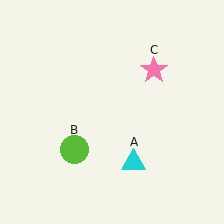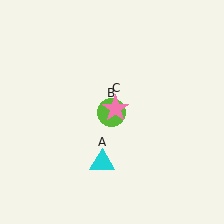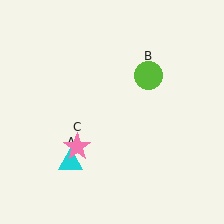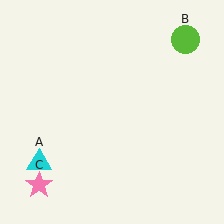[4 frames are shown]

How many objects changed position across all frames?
3 objects changed position: cyan triangle (object A), lime circle (object B), pink star (object C).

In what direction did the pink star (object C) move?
The pink star (object C) moved down and to the left.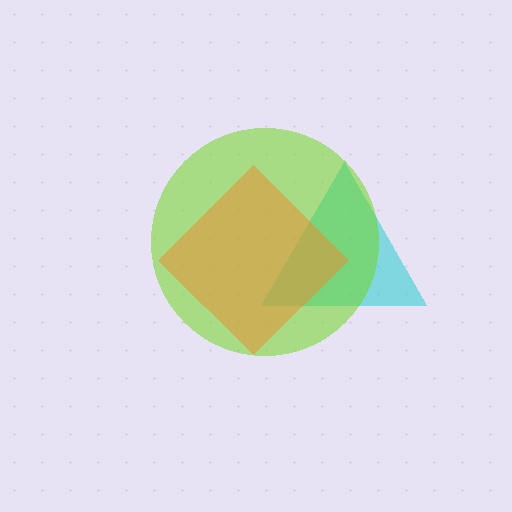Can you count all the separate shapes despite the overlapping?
Yes, there are 3 separate shapes.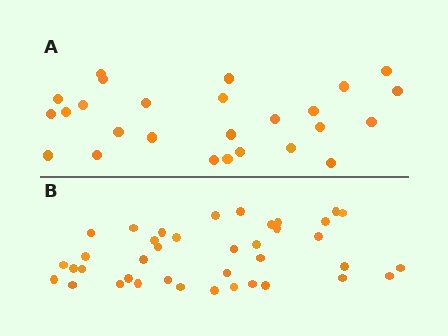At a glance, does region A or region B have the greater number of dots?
Region B (the bottom region) has more dots.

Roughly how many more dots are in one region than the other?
Region B has approximately 15 more dots than region A.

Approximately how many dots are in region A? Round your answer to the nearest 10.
About 30 dots. (The exact count is 26, which rounds to 30.)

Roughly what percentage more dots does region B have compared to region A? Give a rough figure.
About 50% more.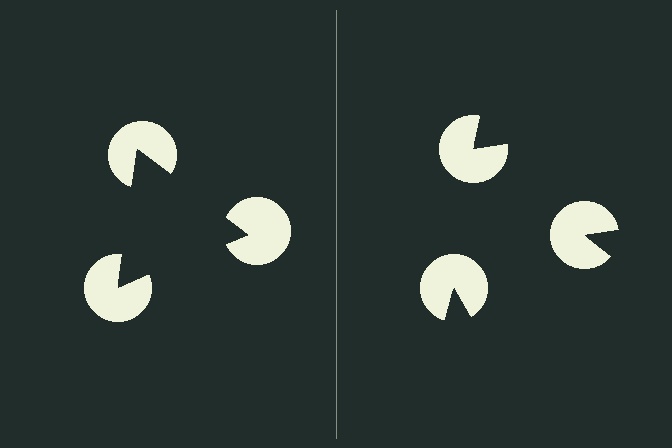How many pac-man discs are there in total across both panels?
6 — 3 on each side.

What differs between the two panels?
The pac-man discs are positioned identically on both sides; only the wedge orientations differ. On the left they align to a triangle; on the right they are misaligned.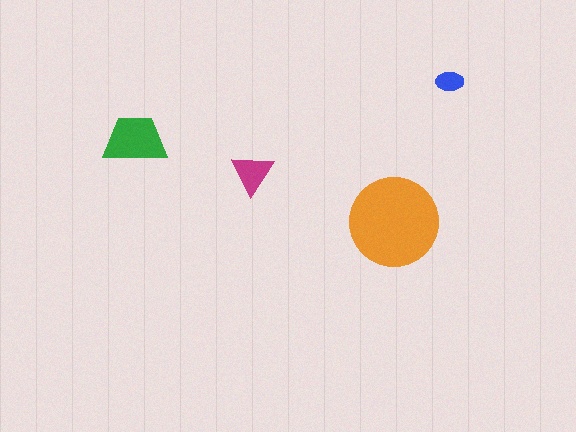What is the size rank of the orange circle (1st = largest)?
1st.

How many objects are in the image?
There are 4 objects in the image.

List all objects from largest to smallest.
The orange circle, the green trapezoid, the magenta triangle, the blue ellipse.